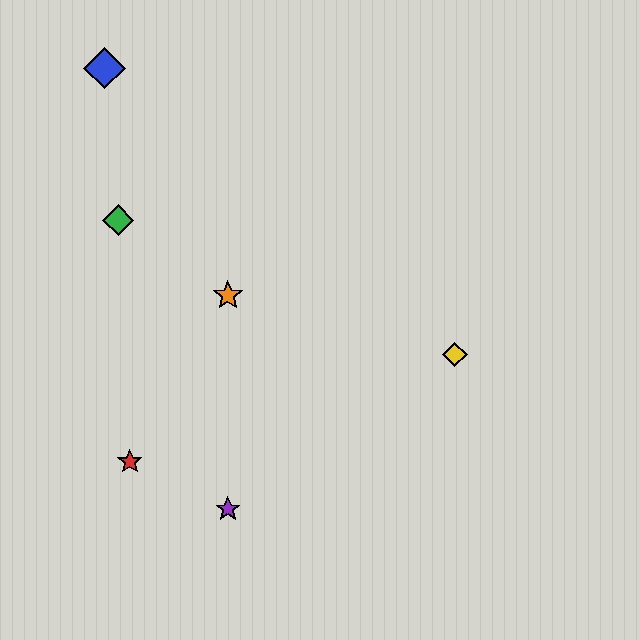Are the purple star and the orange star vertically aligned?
Yes, both are at x≈228.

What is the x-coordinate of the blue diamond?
The blue diamond is at x≈104.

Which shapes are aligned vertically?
The purple star, the orange star are aligned vertically.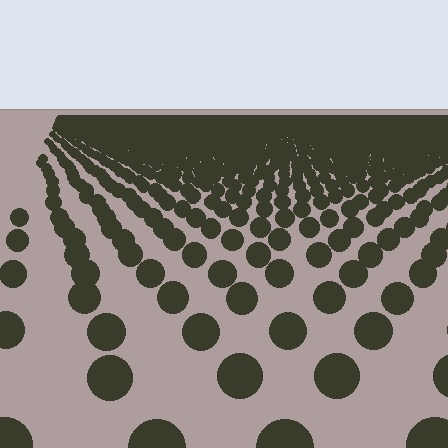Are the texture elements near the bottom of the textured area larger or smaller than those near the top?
Larger. Near the bottom, elements are closer to the viewer and appear at a bigger on-screen size.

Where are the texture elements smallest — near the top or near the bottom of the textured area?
Near the top.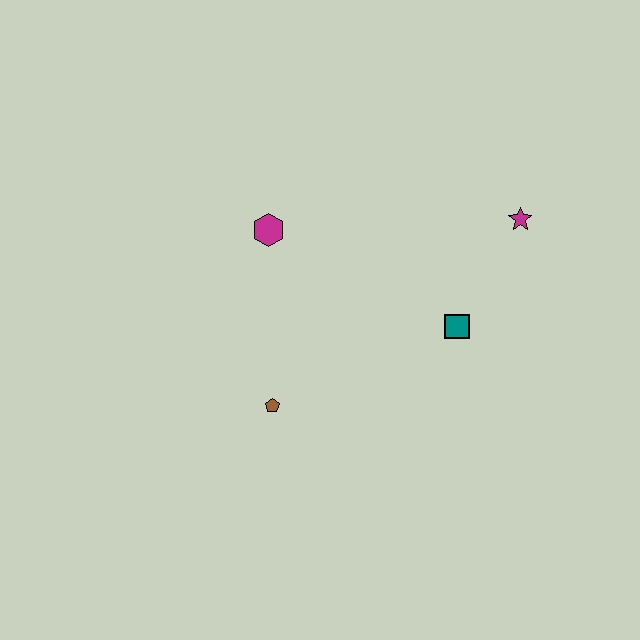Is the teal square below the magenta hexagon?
Yes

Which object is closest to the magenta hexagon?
The brown pentagon is closest to the magenta hexagon.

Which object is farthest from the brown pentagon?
The magenta star is farthest from the brown pentagon.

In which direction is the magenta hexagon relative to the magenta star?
The magenta hexagon is to the left of the magenta star.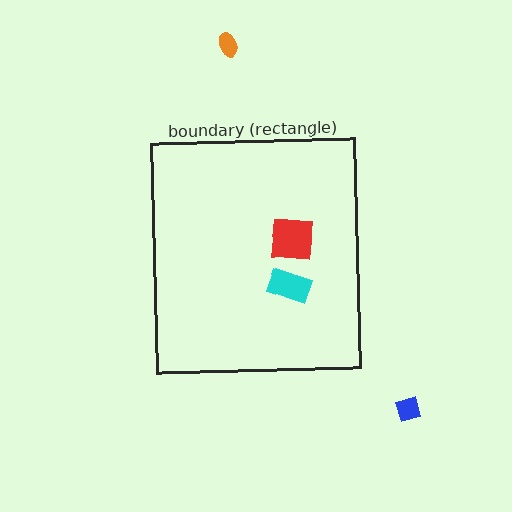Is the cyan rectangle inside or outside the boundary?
Inside.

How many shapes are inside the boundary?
2 inside, 2 outside.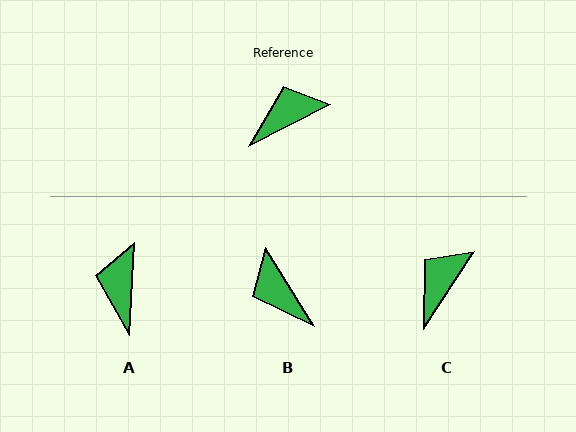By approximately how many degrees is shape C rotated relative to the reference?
Approximately 30 degrees counter-clockwise.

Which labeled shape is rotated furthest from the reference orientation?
B, about 95 degrees away.